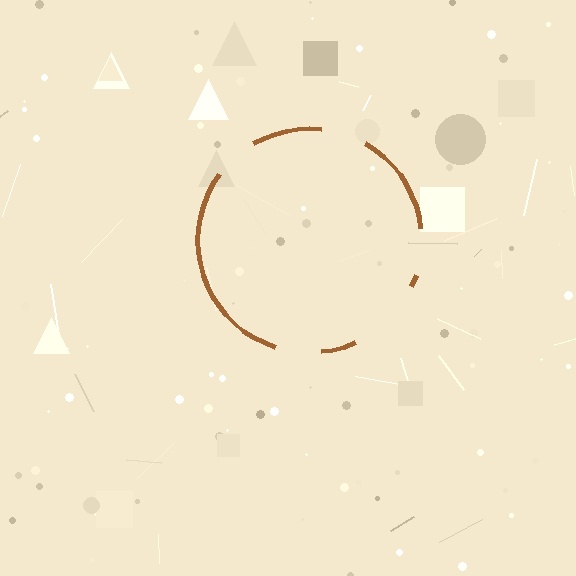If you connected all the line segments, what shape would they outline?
They would outline a circle.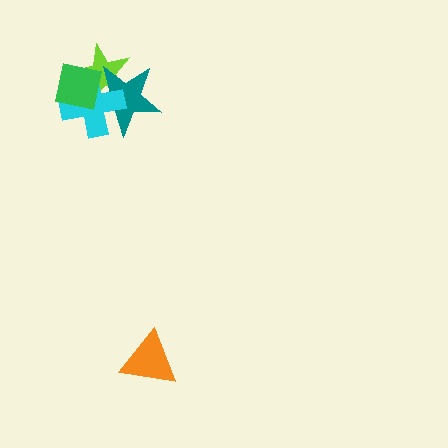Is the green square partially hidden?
No, no other shape covers it.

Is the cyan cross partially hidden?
Yes, it is partially covered by another shape.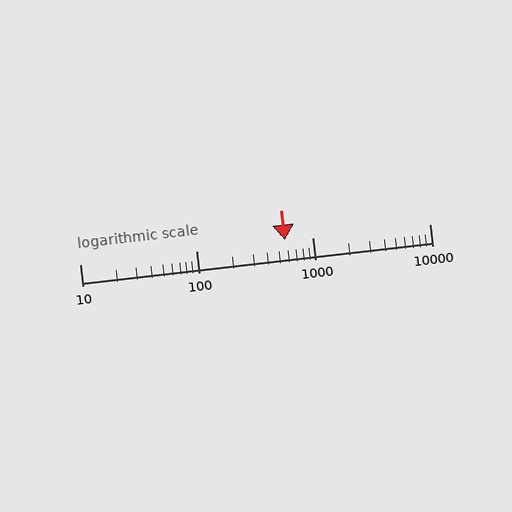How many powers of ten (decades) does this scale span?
The scale spans 3 decades, from 10 to 10000.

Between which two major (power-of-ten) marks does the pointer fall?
The pointer is between 100 and 1000.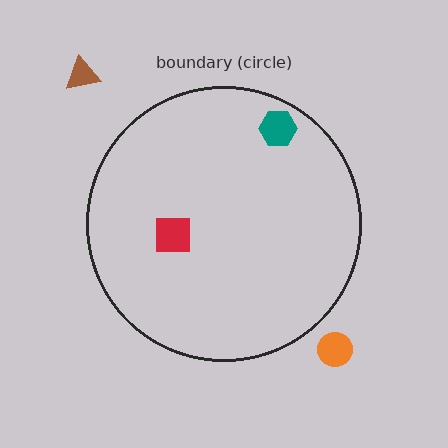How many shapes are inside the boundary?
2 inside, 2 outside.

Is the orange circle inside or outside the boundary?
Outside.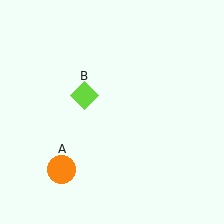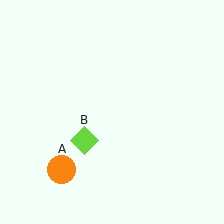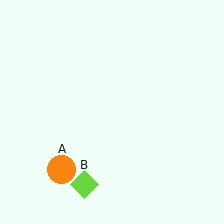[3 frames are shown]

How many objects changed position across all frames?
1 object changed position: lime diamond (object B).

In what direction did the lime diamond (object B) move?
The lime diamond (object B) moved down.